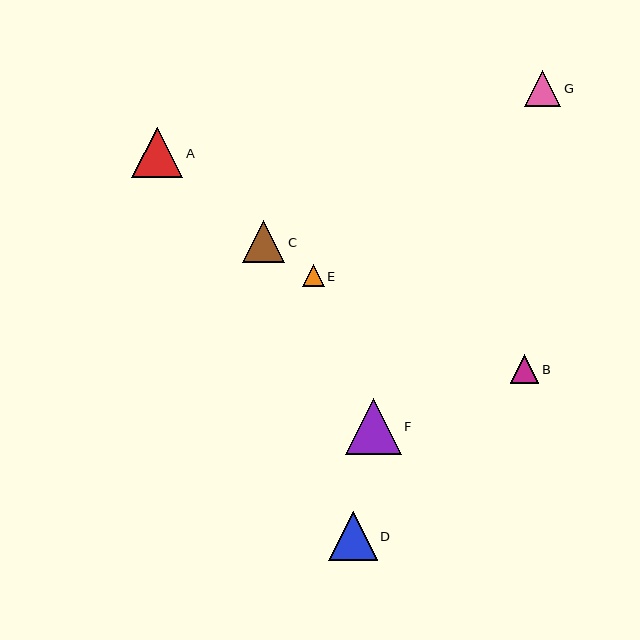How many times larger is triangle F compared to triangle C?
Triangle F is approximately 1.3 times the size of triangle C.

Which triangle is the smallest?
Triangle E is the smallest with a size of approximately 21 pixels.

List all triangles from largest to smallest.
From largest to smallest: F, A, D, C, G, B, E.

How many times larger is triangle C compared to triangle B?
Triangle C is approximately 1.5 times the size of triangle B.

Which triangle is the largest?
Triangle F is the largest with a size of approximately 56 pixels.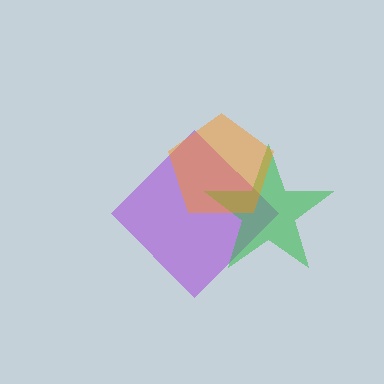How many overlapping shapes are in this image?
There are 3 overlapping shapes in the image.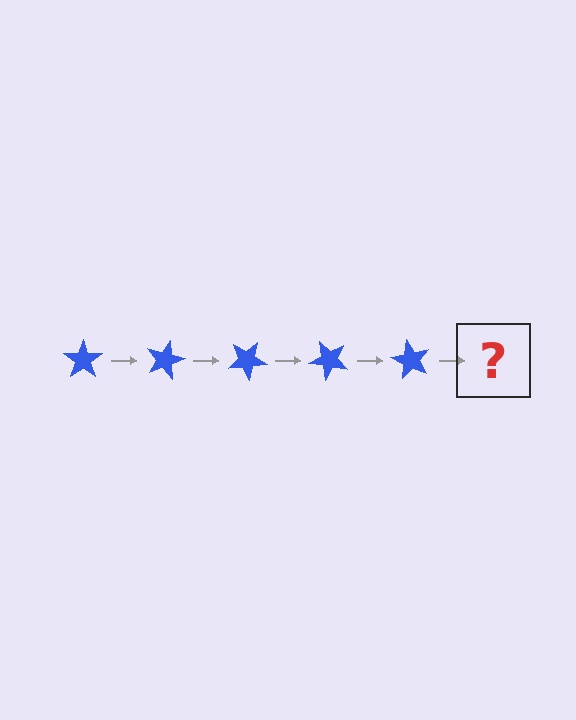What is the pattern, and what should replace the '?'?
The pattern is that the star rotates 15 degrees each step. The '?' should be a blue star rotated 75 degrees.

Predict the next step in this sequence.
The next step is a blue star rotated 75 degrees.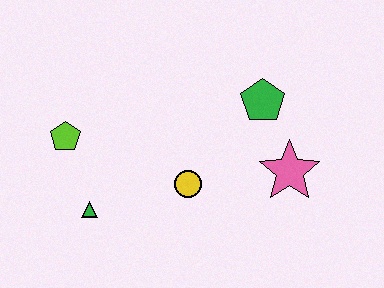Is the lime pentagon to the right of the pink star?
No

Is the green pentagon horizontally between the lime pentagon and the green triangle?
No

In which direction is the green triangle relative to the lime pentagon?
The green triangle is below the lime pentagon.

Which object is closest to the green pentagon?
The pink star is closest to the green pentagon.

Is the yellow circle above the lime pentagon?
No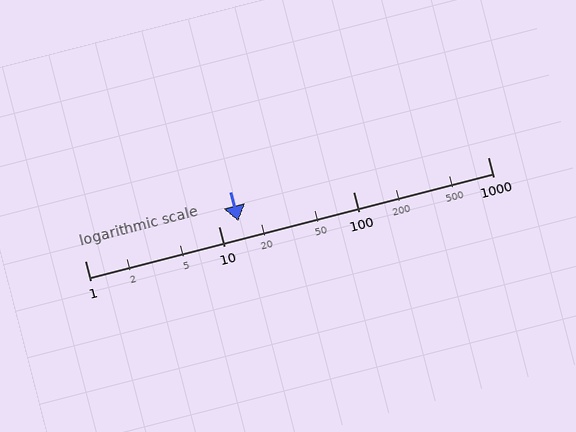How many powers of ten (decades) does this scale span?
The scale spans 3 decades, from 1 to 1000.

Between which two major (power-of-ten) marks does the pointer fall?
The pointer is between 10 and 100.